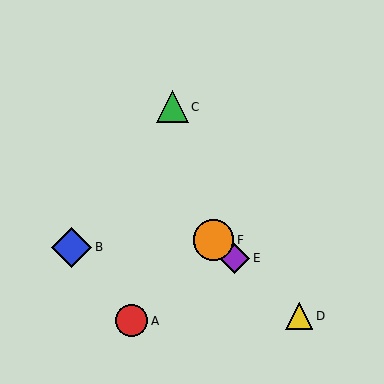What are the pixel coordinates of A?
Object A is at (132, 321).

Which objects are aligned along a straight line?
Objects D, E, F are aligned along a straight line.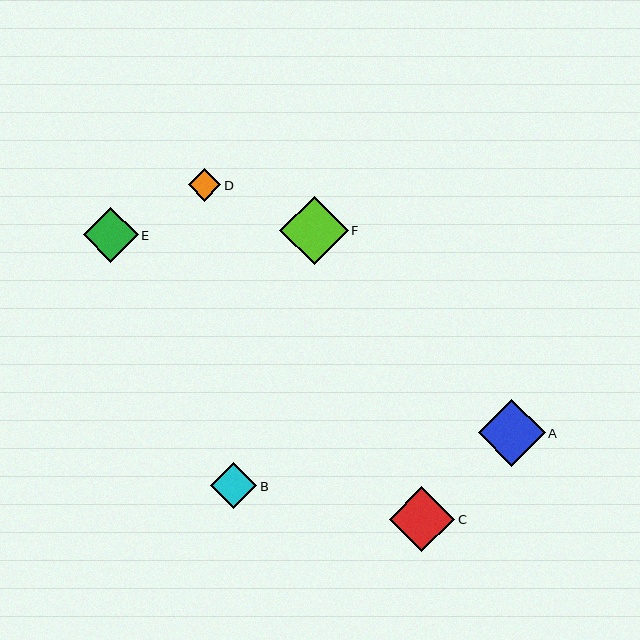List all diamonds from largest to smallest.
From largest to smallest: F, A, C, E, B, D.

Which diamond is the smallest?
Diamond D is the smallest with a size of approximately 32 pixels.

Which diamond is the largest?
Diamond F is the largest with a size of approximately 69 pixels.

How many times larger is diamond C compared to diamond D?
Diamond C is approximately 2.0 times the size of diamond D.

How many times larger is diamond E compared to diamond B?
Diamond E is approximately 1.2 times the size of diamond B.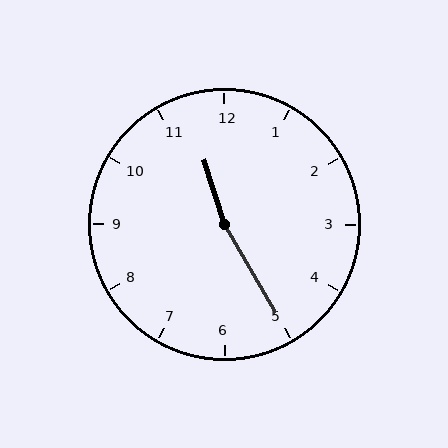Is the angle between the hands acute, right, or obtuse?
It is obtuse.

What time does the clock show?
11:25.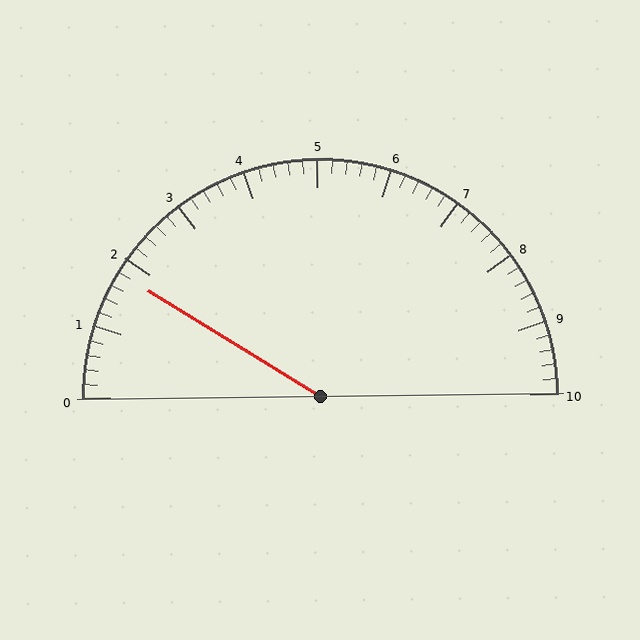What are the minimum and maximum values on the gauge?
The gauge ranges from 0 to 10.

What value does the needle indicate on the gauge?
The needle indicates approximately 1.8.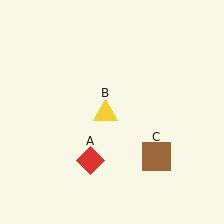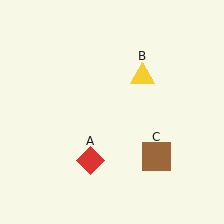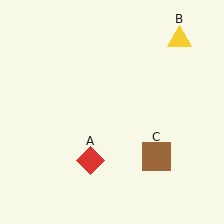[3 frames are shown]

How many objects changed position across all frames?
1 object changed position: yellow triangle (object B).